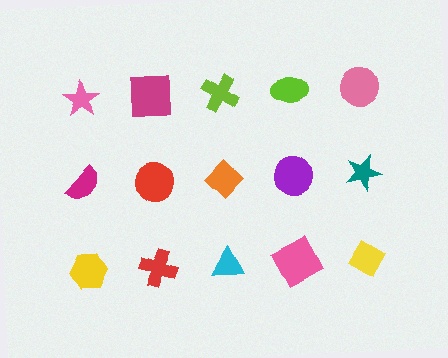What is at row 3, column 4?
A pink square.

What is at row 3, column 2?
A red cross.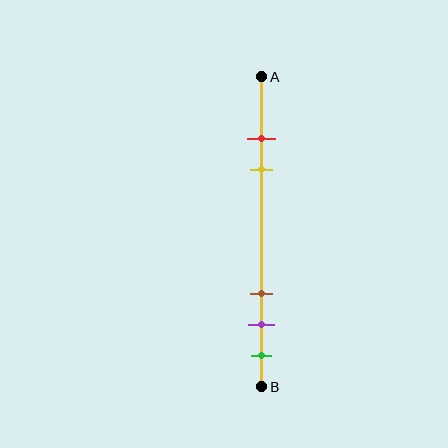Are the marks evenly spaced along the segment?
No, the marks are not evenly spaced.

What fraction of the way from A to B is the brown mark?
The brown mark is approximately 70% (0.7) of the way from A to B.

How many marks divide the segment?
There are 5 marks dividing the segment.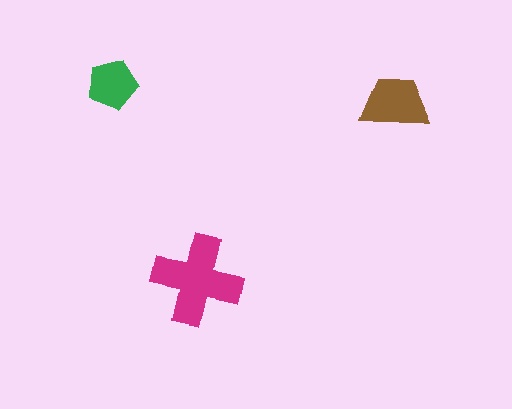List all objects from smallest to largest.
The green pentagon, the brown trapezoid, the magenta cross.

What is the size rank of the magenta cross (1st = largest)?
1st.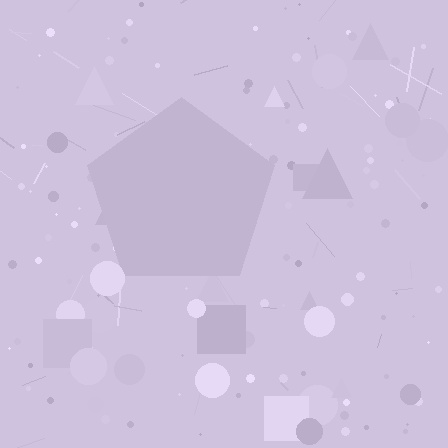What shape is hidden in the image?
A pentagon is hidden in the image.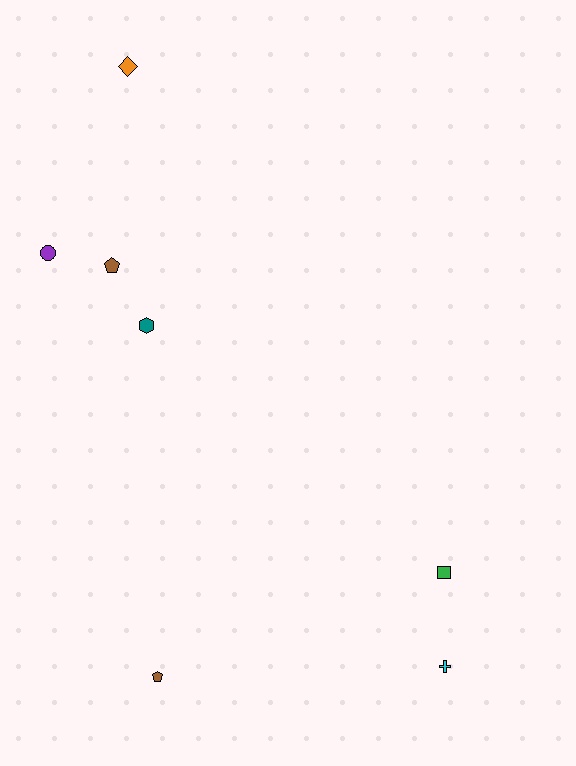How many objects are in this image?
There are 7 objects.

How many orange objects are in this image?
There is 1 orange object.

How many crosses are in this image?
There is 1 cross.